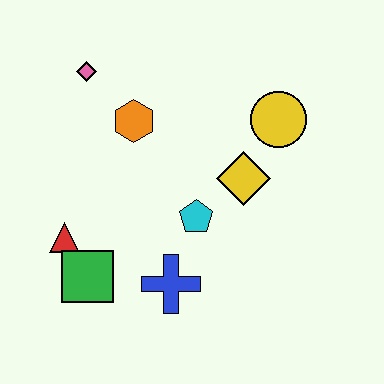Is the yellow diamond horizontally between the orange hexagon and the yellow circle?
Yes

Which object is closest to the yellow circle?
The yellow diamond is closest to the yellow circle.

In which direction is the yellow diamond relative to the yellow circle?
The yellow diamond is below the yellow circle.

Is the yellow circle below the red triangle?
No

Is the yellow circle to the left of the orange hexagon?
No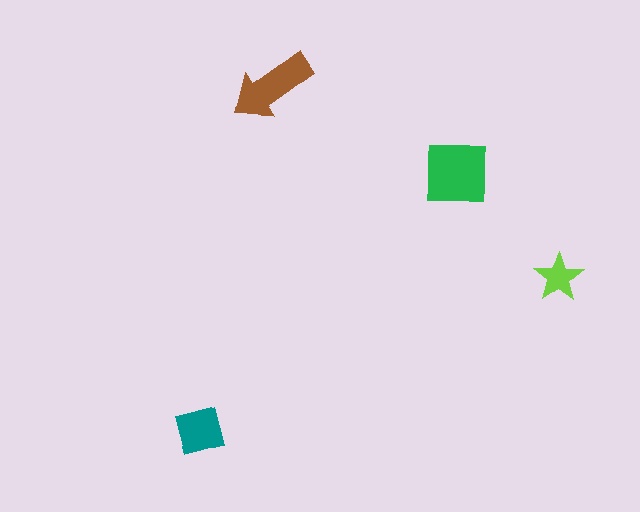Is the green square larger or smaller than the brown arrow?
Larger.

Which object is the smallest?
The lime star.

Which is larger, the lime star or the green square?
The green square.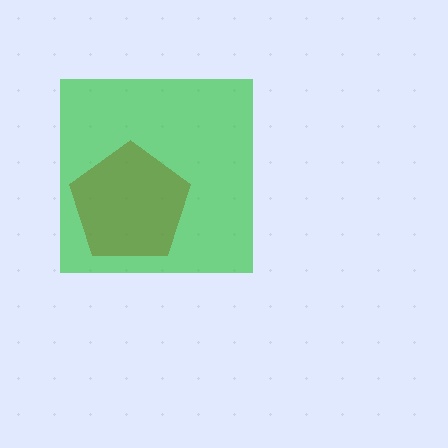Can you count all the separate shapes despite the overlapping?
Yes, there are 2 separate shapes.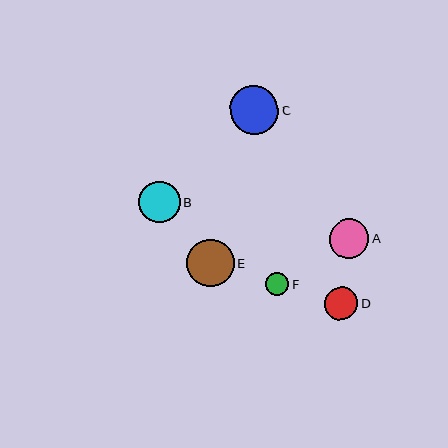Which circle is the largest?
Circle C is the largest with a size of approximately 48 pixels.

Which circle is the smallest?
Circle F is the smallest with a size of approximately 23 pixels.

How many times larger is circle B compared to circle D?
Circle B is approximately 1.3 times the size of circle D.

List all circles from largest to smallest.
From largest to smallest: C, E, B, A, D, F.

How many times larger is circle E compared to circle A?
Circle E is approximately 1.2 times the size of circle A.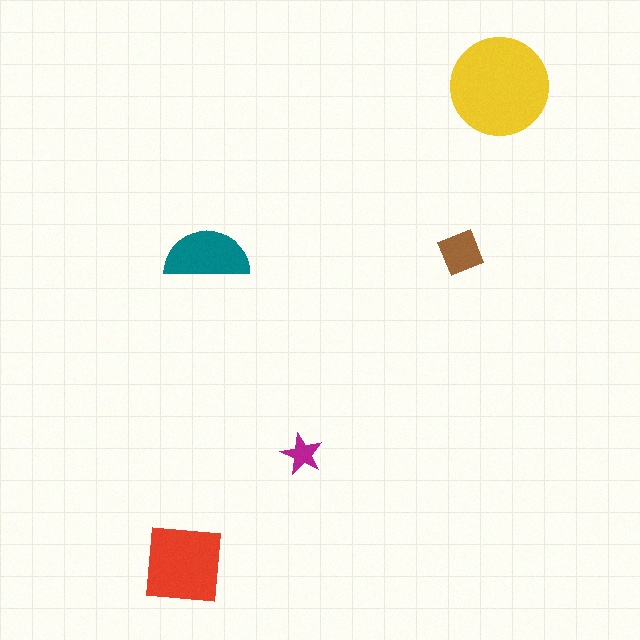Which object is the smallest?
The magenta star.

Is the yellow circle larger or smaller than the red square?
Larger.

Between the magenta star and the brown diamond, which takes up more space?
The brown diamond.